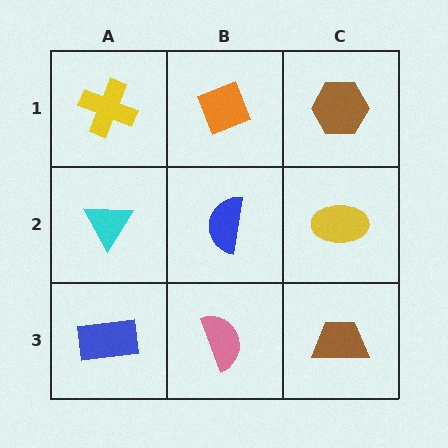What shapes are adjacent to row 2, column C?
A brown hexagon (row 1, column C), a brown trapezoid (row 3, column C), a blue semicircle (row 2, column B).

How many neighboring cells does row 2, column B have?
4.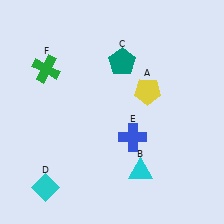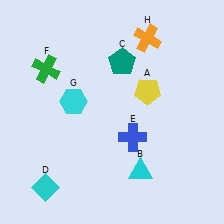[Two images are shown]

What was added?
A cyan hexagon (G), an orange cross (H) were added in Image 2.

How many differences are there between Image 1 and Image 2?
There are 2 differences between the two images.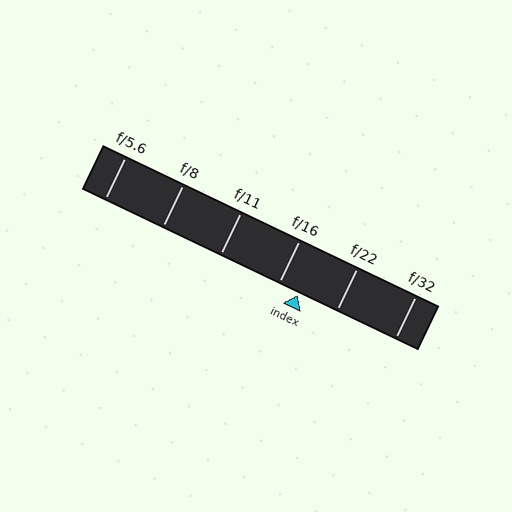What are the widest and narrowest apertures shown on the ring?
The widest aperture shown is f/5.6 and the narrowest is f/32.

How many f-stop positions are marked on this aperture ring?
There are 6 f-stop positions marked.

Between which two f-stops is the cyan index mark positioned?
The index mark is between f/16 and f/22.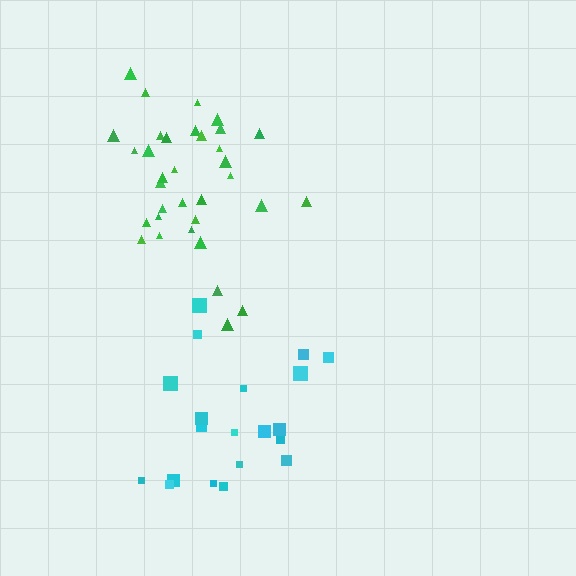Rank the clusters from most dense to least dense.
green, cyan.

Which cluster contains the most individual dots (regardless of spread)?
Green (34).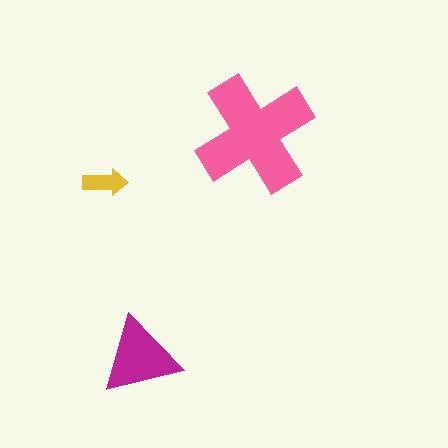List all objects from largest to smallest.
The pink cross, the magenta triangle, the yellow arrow.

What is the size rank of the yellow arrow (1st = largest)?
3rd.